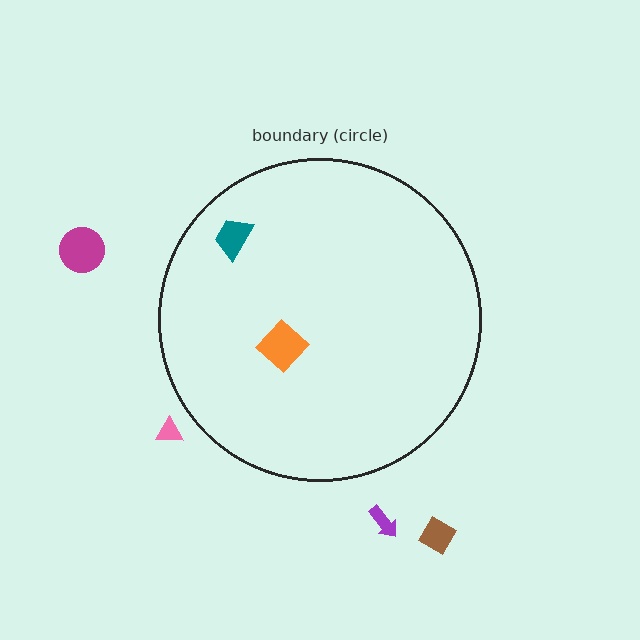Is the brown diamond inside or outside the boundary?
Outside.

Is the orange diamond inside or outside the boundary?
Inside.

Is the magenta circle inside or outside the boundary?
Outside.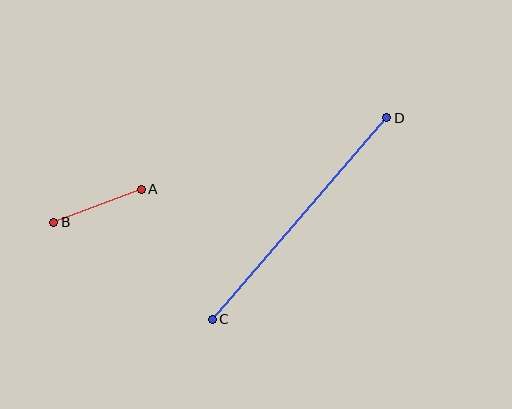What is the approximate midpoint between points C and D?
The midpoint is at approximately (300, 218) pixels.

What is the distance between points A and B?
The distance is approximately 94 pixels.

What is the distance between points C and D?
The distance is approximately 267 pixels.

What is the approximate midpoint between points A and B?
The midpoint is at approximately (97, 206) pixels.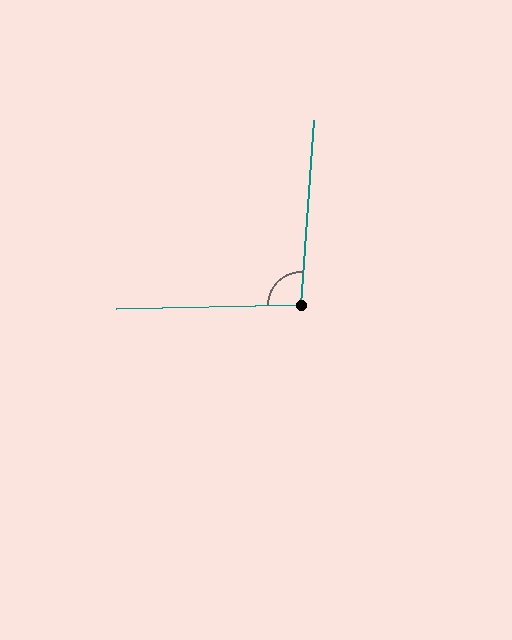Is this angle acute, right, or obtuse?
It is obtuse.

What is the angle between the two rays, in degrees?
Approximately 95 degrees.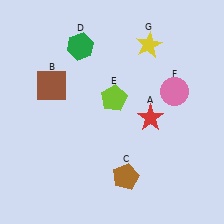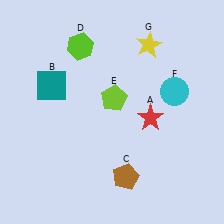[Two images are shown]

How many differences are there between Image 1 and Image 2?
There are 3 differences between the two images.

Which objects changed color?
B changed from brown to teal. D changed from green to lime. F changed from pink to cyan.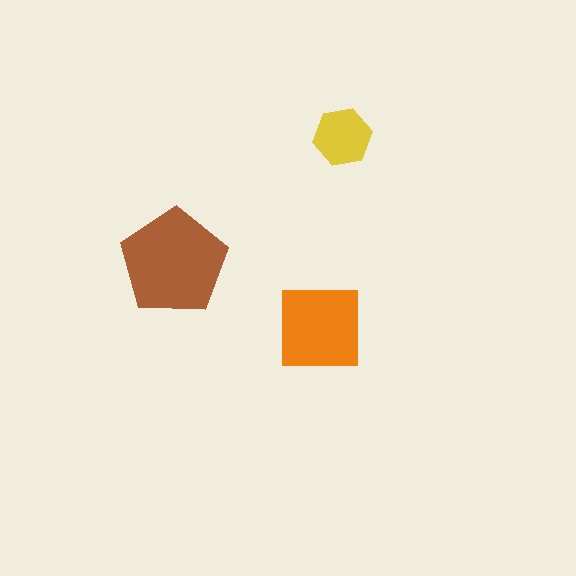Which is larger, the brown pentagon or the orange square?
The brown pentagon.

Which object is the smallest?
The yellow hexagon.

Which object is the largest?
The brown pentagon.